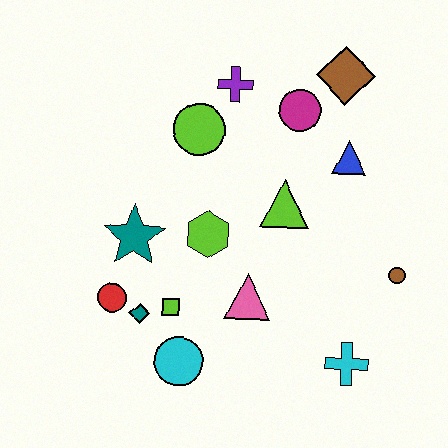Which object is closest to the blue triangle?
The magenta circle is closest to the blue triangle.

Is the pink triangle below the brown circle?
Yes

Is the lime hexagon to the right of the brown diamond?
No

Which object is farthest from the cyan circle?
The brown diamond is farthest from the cyan circle.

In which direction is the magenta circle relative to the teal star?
The magenta circle is to the right of the teal star.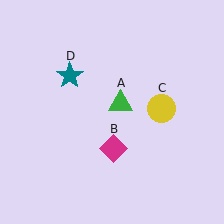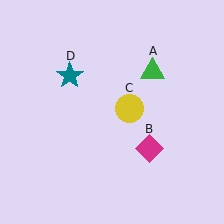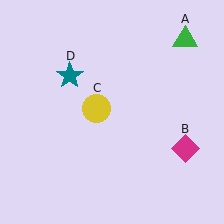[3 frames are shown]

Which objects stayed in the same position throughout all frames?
Teal star (object D) remained stationary.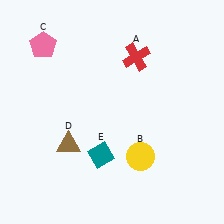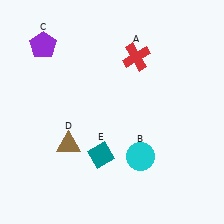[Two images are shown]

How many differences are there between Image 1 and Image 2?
There are 2 differences between the two images.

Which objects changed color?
B changed from yellow to cyan. C changed from pink to purple.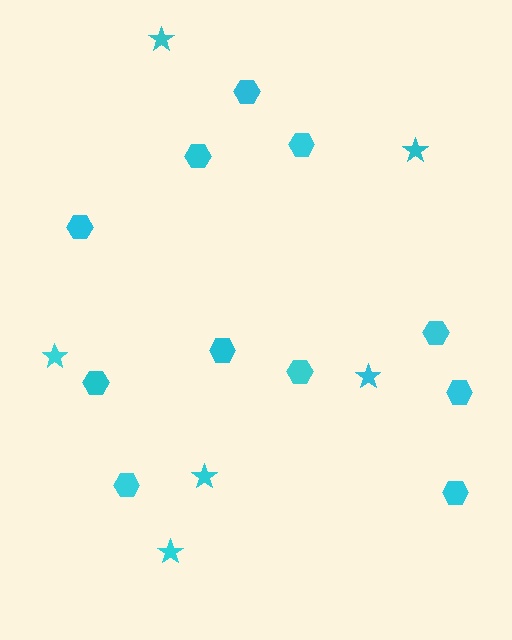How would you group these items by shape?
There are 2 groups: one group of hexagons (11) and one group of stars (6).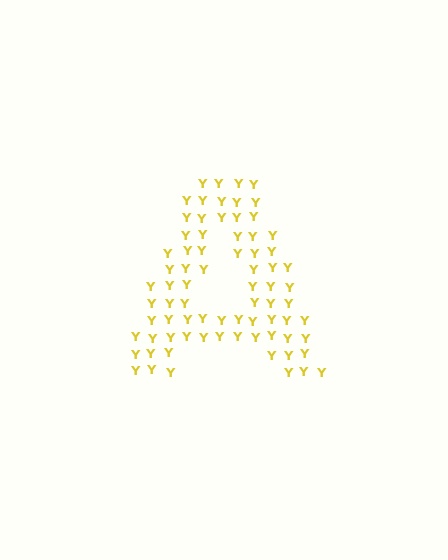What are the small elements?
The small elements are letter Y's.